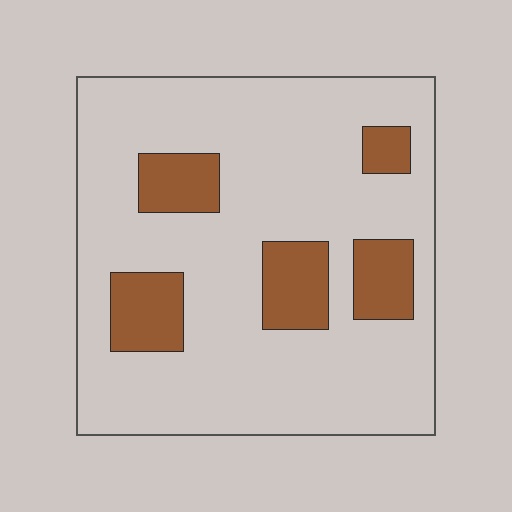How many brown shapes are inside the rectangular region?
5.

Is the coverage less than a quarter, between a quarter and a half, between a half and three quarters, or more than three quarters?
Less than a quarter.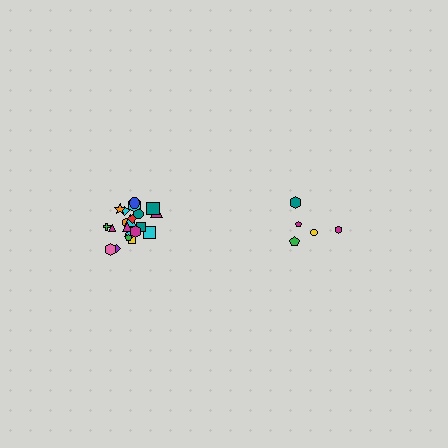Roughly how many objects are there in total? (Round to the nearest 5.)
Roughly 30 objects in total.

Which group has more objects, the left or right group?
The left group.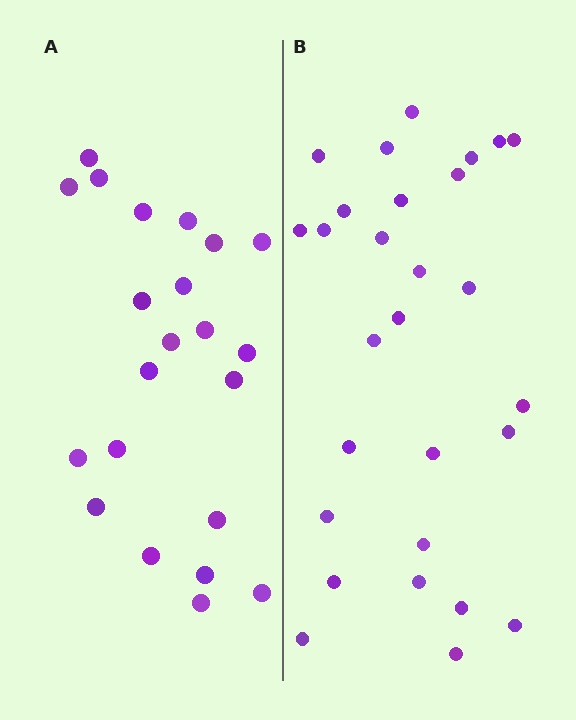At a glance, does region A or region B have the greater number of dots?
Region B (the right region) has more dots.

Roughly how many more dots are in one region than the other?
Region B has about 6 more dots than region A.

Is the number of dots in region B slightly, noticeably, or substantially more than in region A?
Region B has noticeably more, but not dramatically so. The ratio is roughly 1.3 to 1.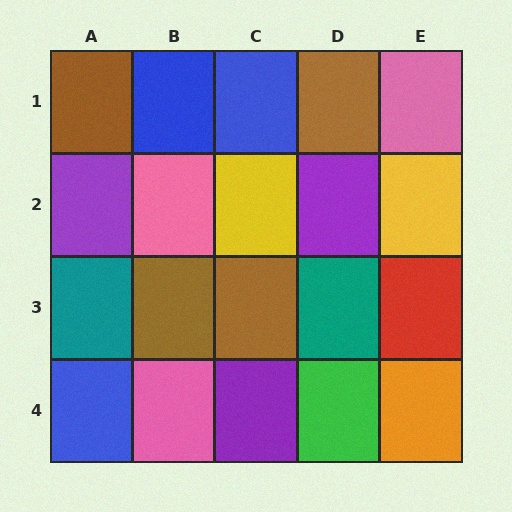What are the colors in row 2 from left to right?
Purple, pink, yellow, purple, yellow.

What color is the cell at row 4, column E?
Orange.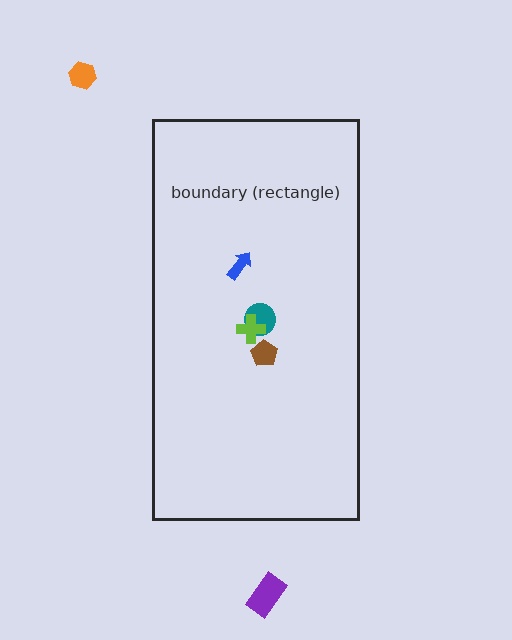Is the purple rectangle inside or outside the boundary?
Outside.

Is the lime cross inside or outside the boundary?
Inside.